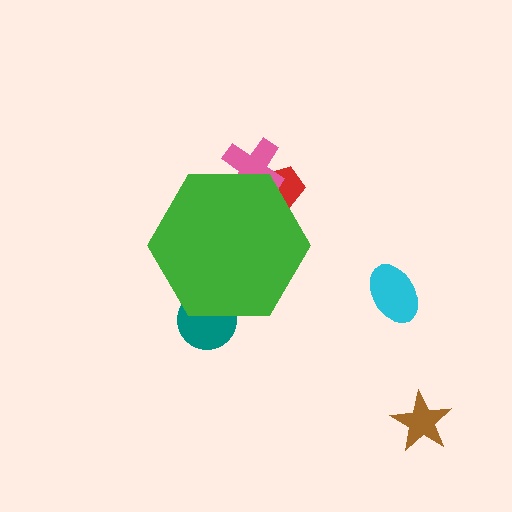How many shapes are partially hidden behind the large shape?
3 shapes are partially hidden.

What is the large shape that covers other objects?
A green hexagon.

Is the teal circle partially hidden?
Yes, the teal circle is partially hidden behind the green hexagon.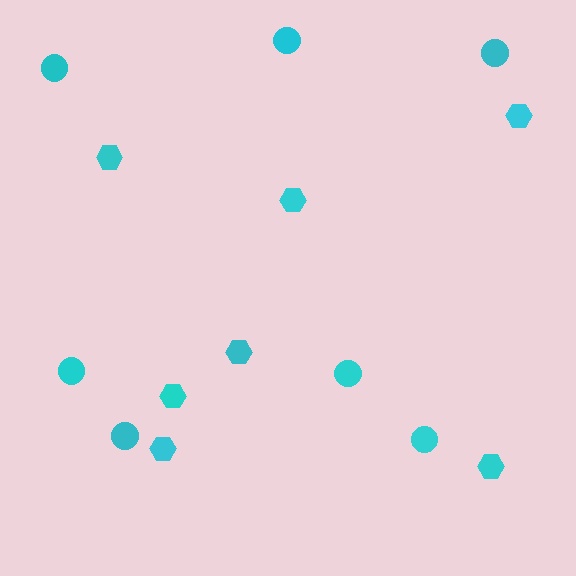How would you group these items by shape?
There are 2 groups: one group of circles (7) and one group of hexagons (7).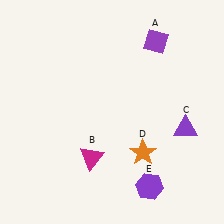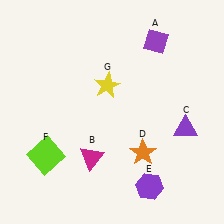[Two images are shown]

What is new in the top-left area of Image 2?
A yellow star (G) was added in the top-left area of Image 2.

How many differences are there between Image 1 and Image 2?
There are 2 differences between the two images.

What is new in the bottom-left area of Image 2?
A lime square (F) was added in the bottom-left area of Image 2.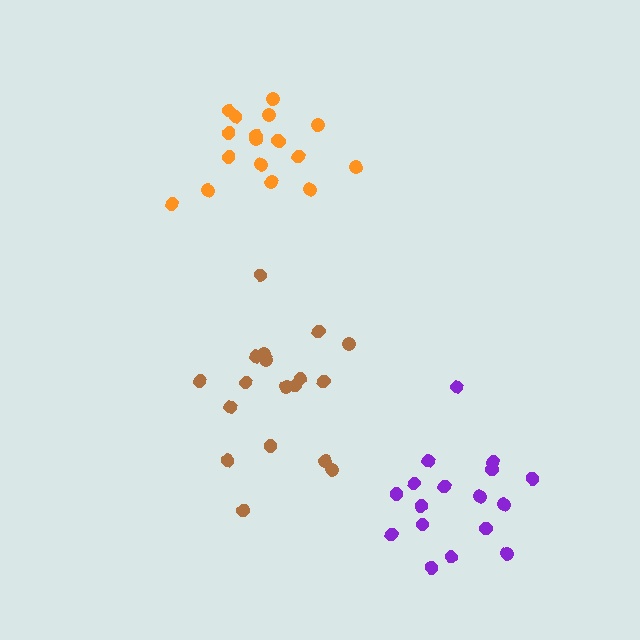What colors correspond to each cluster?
The clusters are colored: purple, brown, orange.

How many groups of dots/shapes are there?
There are 3 groups.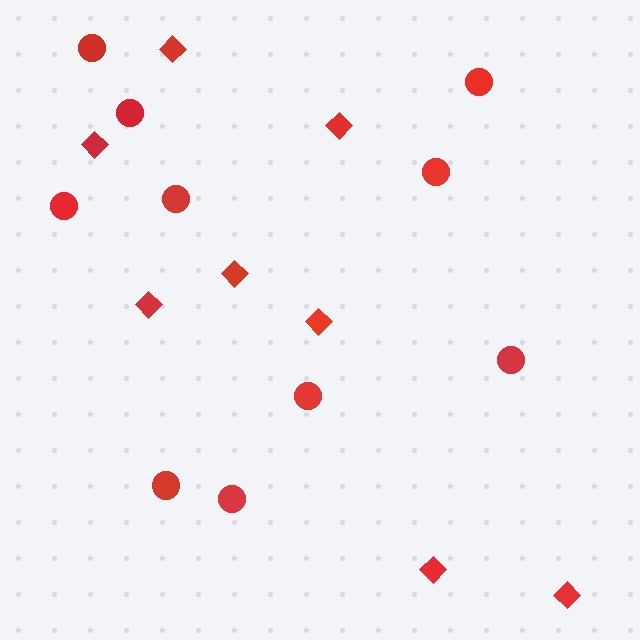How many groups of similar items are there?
There are 2 groups: one group of circles (10) and one group of diamonds (8).